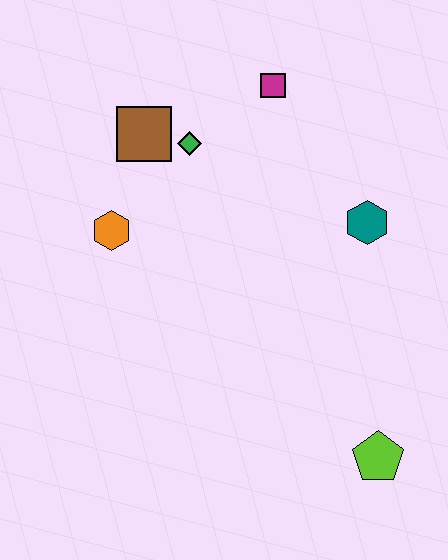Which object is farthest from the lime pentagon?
The brown square is farthest from the lime pentagon.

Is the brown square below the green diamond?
No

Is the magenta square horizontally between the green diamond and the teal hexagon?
Yes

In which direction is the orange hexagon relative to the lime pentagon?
The orange hexagon is to the left of the lime pentagon.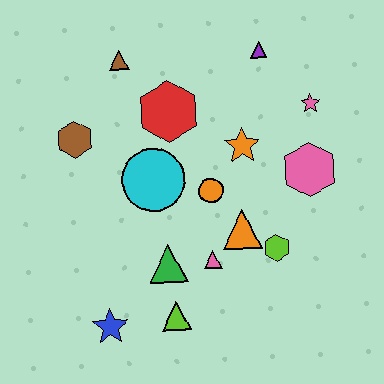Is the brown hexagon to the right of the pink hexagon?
No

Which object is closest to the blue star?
The lime triangle is closest to the blue star.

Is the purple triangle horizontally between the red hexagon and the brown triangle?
No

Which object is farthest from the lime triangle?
The purple triangle is farthest from the lime triangle.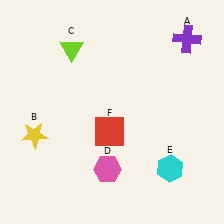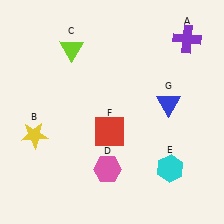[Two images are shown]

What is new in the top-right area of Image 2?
A blue triangle (G) was added in the top-right area of Image 2.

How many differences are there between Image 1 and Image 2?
There is 1 difference between the two images.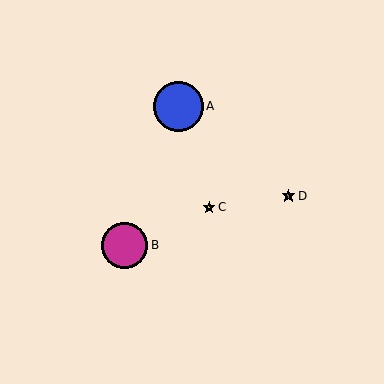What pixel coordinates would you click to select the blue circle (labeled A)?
Click at (178, 106) to select the blue circle A.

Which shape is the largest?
The blue circle (labeled A) is the largest.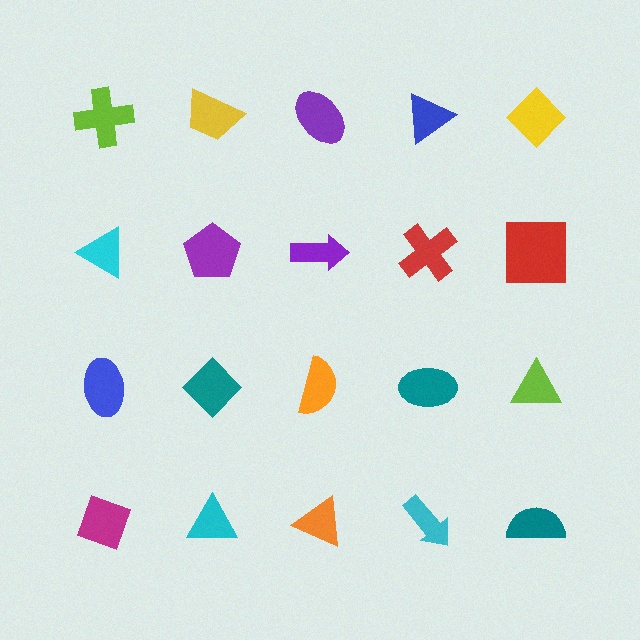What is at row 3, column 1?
A blue ellipse.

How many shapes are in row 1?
5 shapes.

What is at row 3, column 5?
A lime triangle.